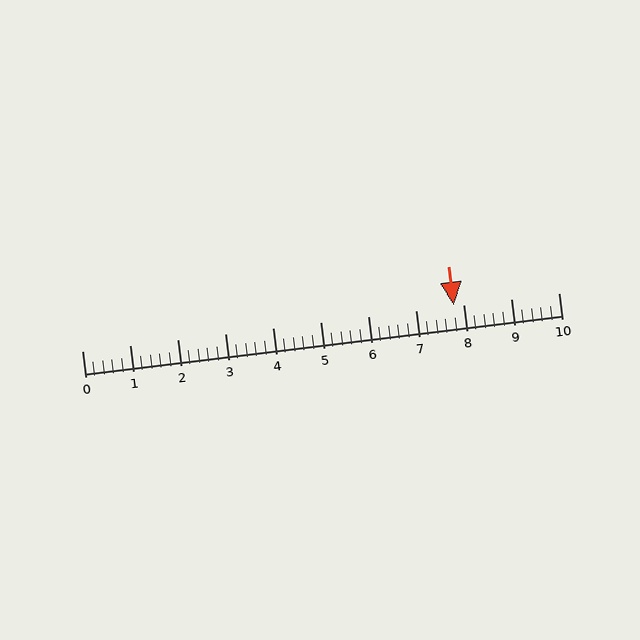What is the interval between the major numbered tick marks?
The major tick marks are spaced 1 units apart.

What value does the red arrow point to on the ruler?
The red arrow points to approximately 7.8.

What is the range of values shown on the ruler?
The ruler shows values from 0 to 10.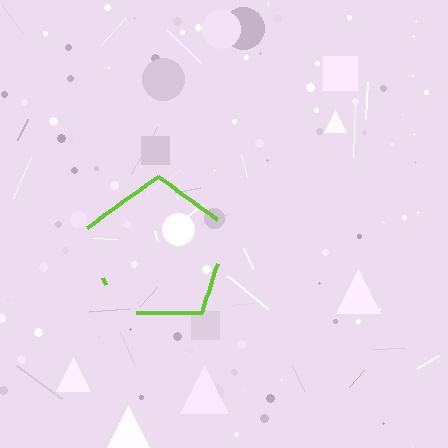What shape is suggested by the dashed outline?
The dashed outline suggests a pentagon.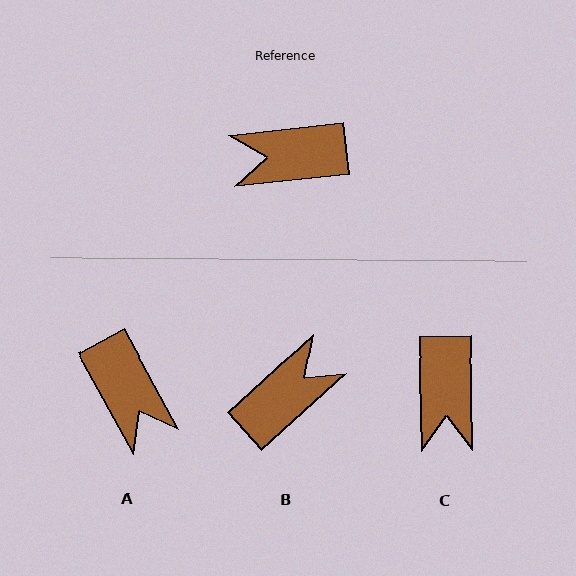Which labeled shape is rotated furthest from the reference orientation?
B, about 144 degrees away.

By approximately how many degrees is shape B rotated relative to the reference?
Approximately 144 degrees clockwise.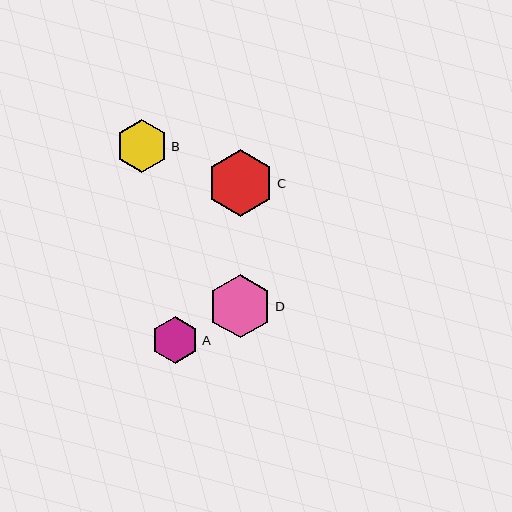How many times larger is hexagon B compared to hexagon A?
Hexagon B is approximately 1.1 times the size of hexagon A.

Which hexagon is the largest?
Hexagon C is the largest with a size of approximately 67 pixels.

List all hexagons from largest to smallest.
From largest to smallest: C, D, B, A.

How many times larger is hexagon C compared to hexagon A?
Hexagon C is approximately 1.4 times the size of hexagon A.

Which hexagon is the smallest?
Hexagon A is the smallest with a size of approximately 47 pixels.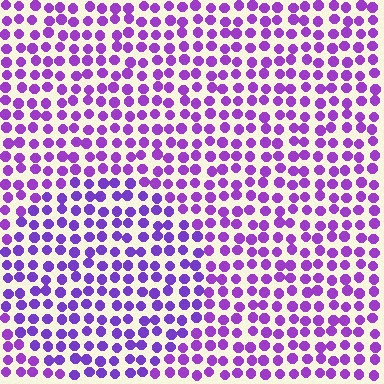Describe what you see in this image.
The image is filled with small purple elements in a uniform arrangement. A circle-shaped region is visible where the elements are tinted to a slightly different hue, forming a subtle color boundary.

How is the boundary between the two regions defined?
The boundary is defined purely by a slight shift in hue (about 17 degrees). Spacing, size, and orientation are identical on both sides.